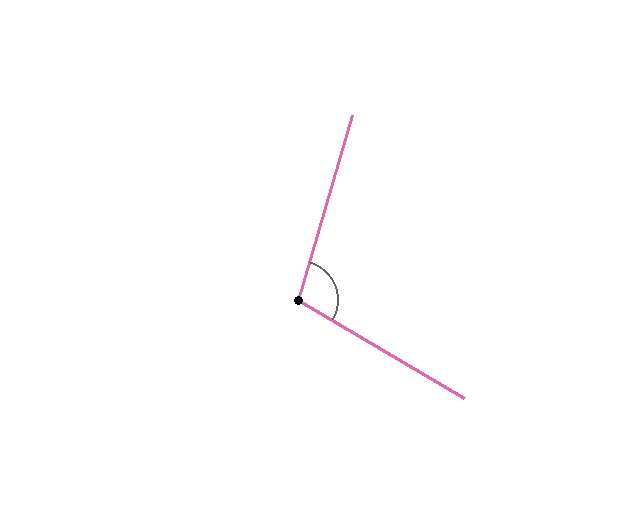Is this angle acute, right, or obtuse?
It is obtuse.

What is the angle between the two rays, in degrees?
Approximately 105 degrees.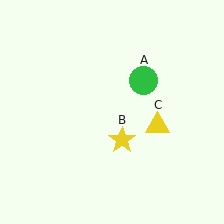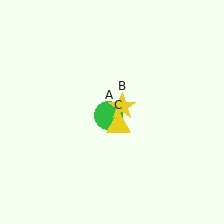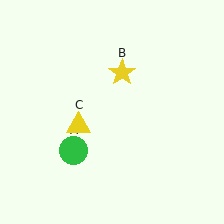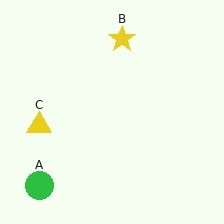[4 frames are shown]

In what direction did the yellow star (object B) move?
The yellow star (object B) moved up.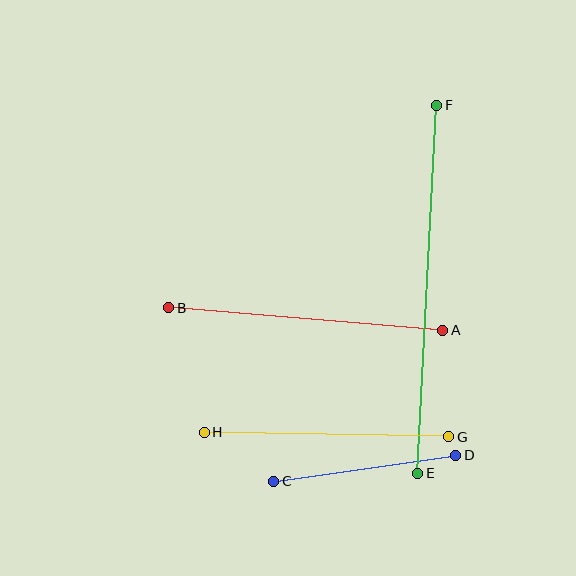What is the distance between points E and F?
The distance is approximately 369 pixels.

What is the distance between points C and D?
The distance is approximately 184 pixels.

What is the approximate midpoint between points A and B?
The midpoint is at approximately (306, 319) pixels.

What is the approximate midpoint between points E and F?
The midpoint is at approximately (427, 289) pixels.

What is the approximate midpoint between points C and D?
The midpoint is at approximately (365, 468) pixels.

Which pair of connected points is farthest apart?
Points E and F are farthest apart.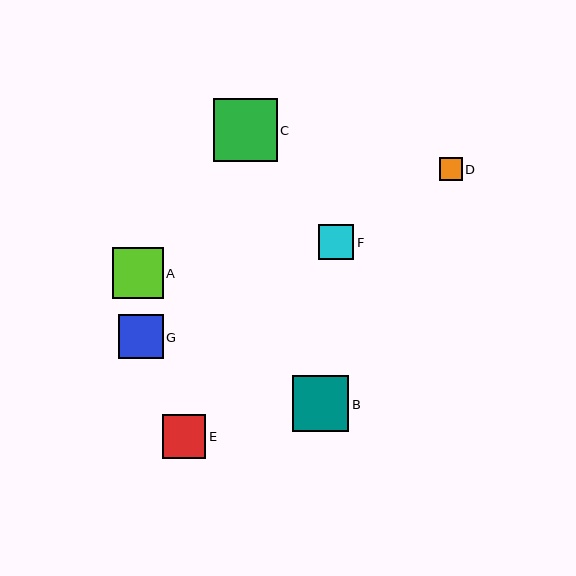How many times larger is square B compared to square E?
Square B is approximately 1.3 times the size of square E.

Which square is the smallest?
Square D is the smallest with a size of approximately 23 pixels.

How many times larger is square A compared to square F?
Square A is approximately 1.4 times the size of square F.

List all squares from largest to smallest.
From largest to smallest: C, B, A, G, E, F, D.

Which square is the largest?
Square C is the largest with a size of approximately 63 pixels.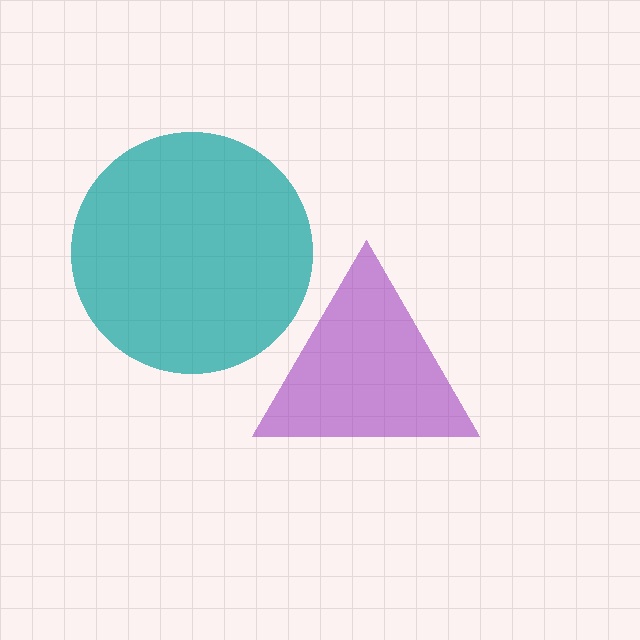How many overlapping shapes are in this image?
There are 2 overlapping shapes in the image.